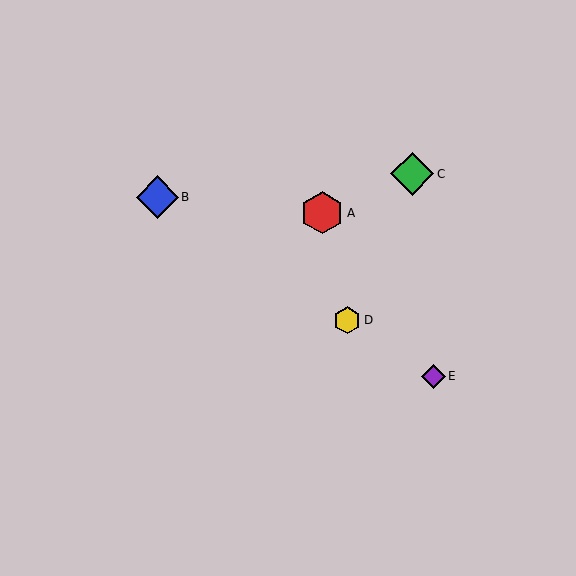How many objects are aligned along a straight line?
3 objects (B, D, E) are aligned along a straight line.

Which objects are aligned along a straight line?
Objects B, D, E are aligned along a straight line.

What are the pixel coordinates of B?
Object B is at (157, 197).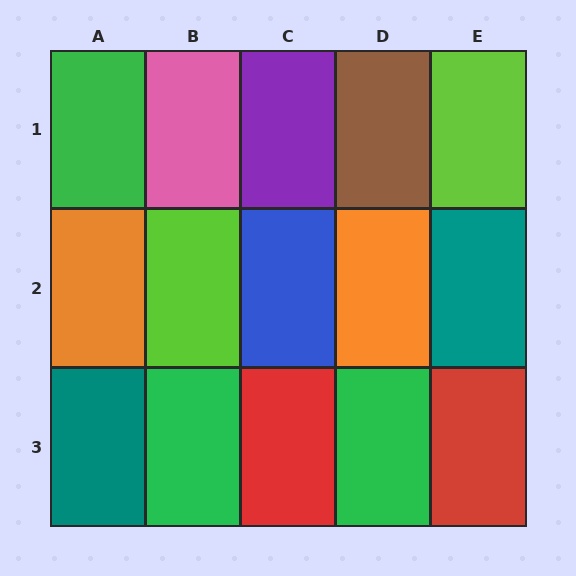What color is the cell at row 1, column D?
Brown.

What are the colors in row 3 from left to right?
Teal, green, red, green, red.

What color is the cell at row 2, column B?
Lime.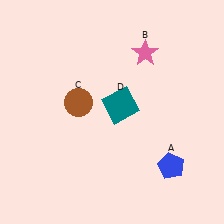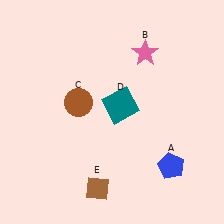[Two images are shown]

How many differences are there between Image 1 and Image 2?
There is 1 difference between the two images.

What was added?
A brown diamond (E) was added in Image 2.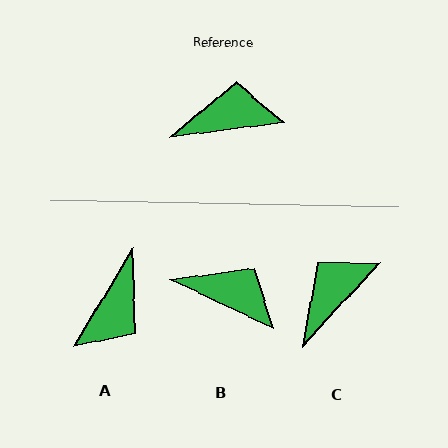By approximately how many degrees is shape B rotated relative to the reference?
Approximately 32 degrees clockwise.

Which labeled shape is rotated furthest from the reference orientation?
A, about 128 degrees away.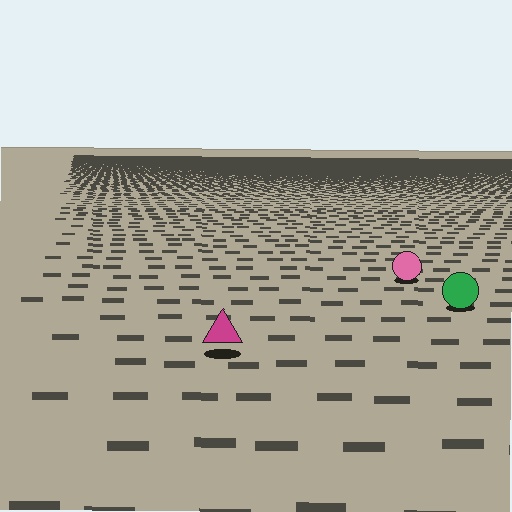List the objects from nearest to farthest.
From nearest to farthest: the magenta triangle, the green circle, the pink circle.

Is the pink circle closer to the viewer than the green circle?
No. The green circle is closer — you can tell from the texture gradient: the ground texture is coarser near it.